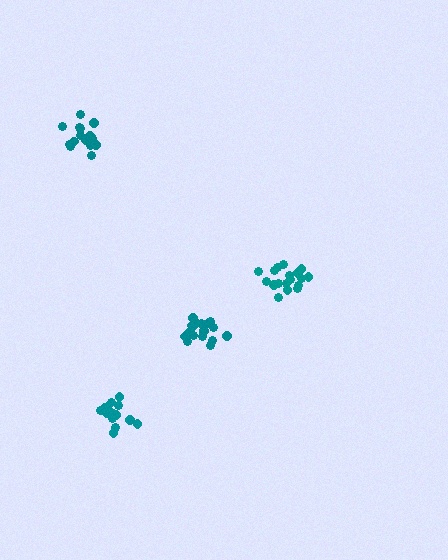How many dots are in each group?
Group 1: 15 dots, Group 2: 18 dots, Group 3: 15 dots, Group 4: 17 dots (65 total).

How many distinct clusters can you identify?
There are 4 distinct clusters.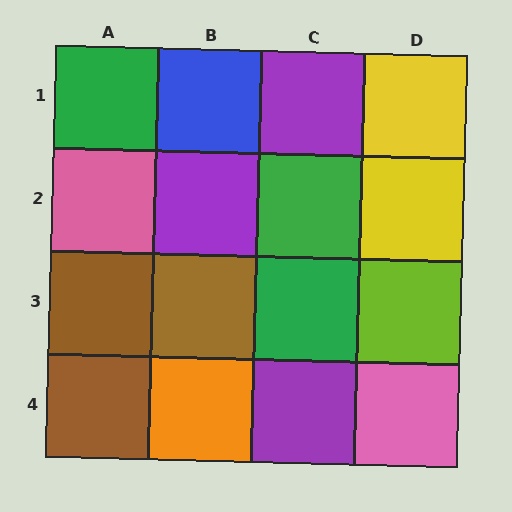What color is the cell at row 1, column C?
Purple.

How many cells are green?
3 cells are green.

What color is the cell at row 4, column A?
Brown.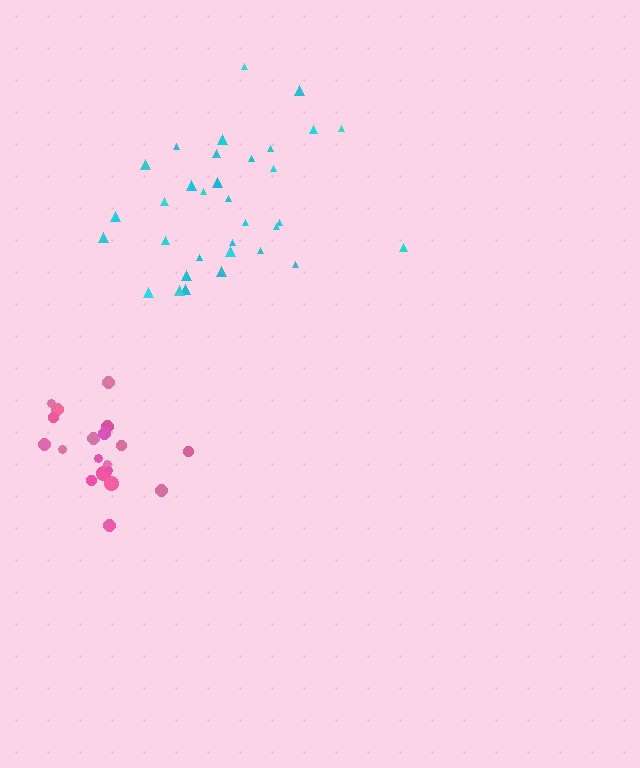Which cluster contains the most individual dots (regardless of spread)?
Cyan (33).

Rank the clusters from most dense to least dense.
pink, cyan.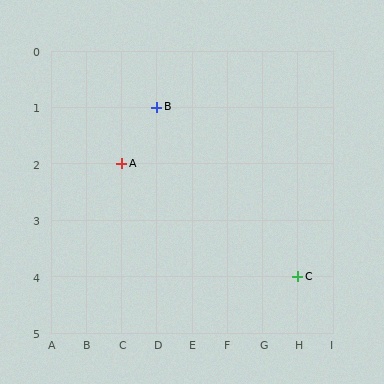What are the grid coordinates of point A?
Point A is at grid coordinates (C, 2).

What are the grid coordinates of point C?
Point C is at grid coordinates (H, 4).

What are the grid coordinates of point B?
Point B is at grid coordinates (D, 1).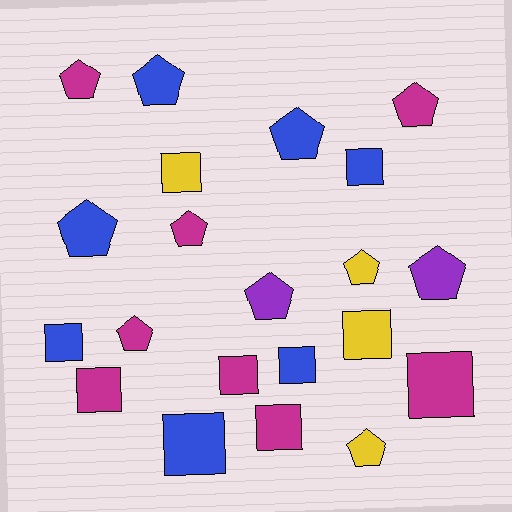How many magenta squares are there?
There are 4 magenta squares.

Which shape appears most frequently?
Pentagon, with 11 objects.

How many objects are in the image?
There are 21 objects.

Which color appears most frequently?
Magenta, with 8 objects.